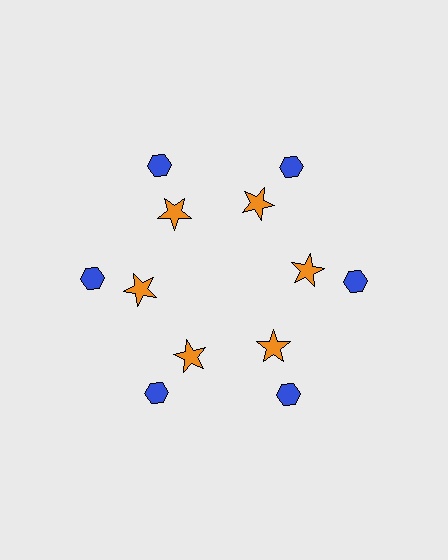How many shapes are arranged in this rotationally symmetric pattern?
There are 12 shapes, arranged in 6 groups of 2.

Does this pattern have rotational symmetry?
Yes, this pattern has 6-fold rotational symmetry. It looks the same after rotating 60 degrees around the center.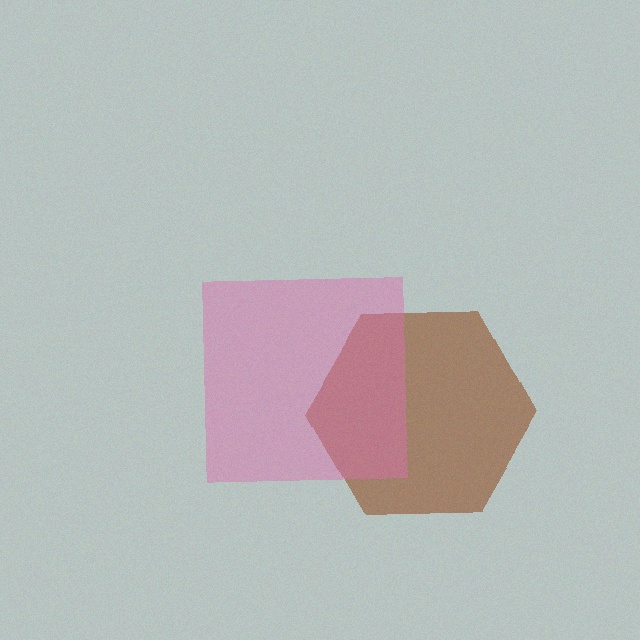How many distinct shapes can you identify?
There are 2 distinct shapes: a brown hexagon, a pink square.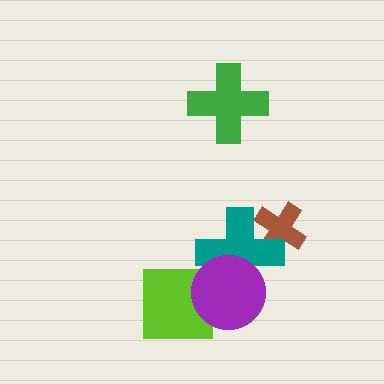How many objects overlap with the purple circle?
2 objects overlap with the purple circle.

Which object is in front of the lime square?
The purple circle is in front of the lime square.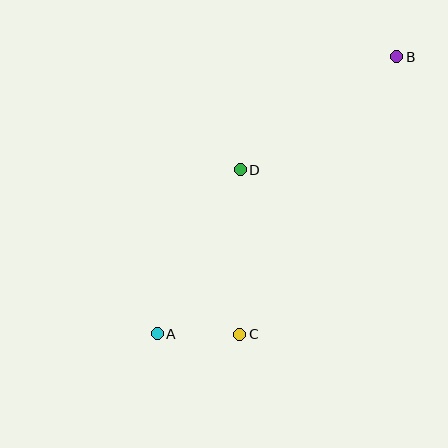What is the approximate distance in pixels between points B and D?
The distance between B and D is approximately 193 pixels.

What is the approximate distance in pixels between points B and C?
The distance between B and C is approximately 319 pixels.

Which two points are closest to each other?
Points A and C are closest to each other.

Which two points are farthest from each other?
Points A and B are farthest from each other.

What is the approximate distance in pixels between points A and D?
The distance between A and D is approximately 184 pixels.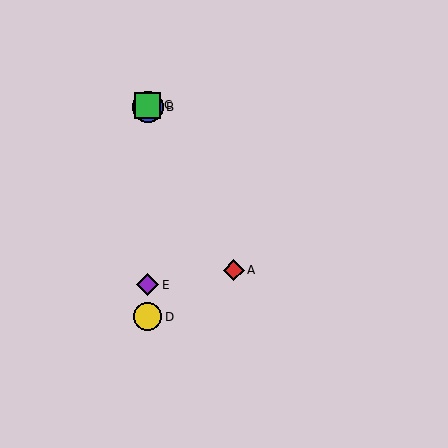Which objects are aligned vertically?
Objects B, C, D, E are aligned vertically.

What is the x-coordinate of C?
Object C is at x≈148.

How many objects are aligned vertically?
4 objects (B, C, D, E) are aligned vertically.